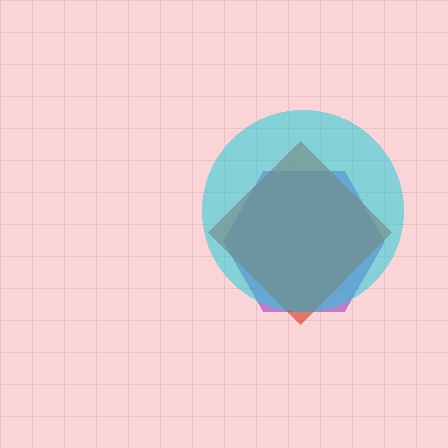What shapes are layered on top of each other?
The layered shapes are: a purple hexagon, a red diamond, a cyan circle.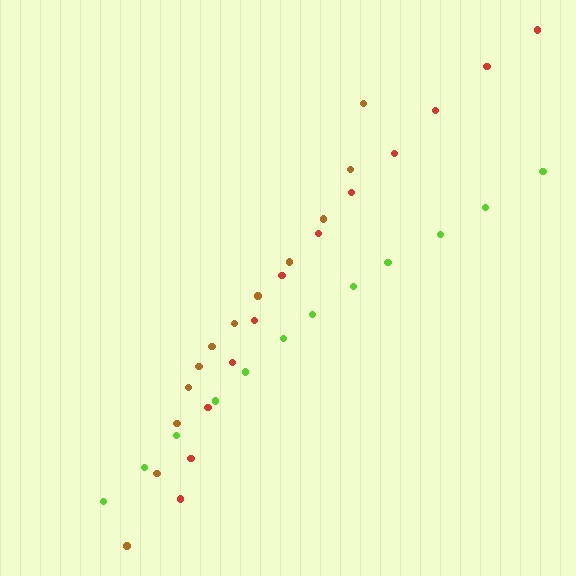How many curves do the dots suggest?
There are 3 distinct paths.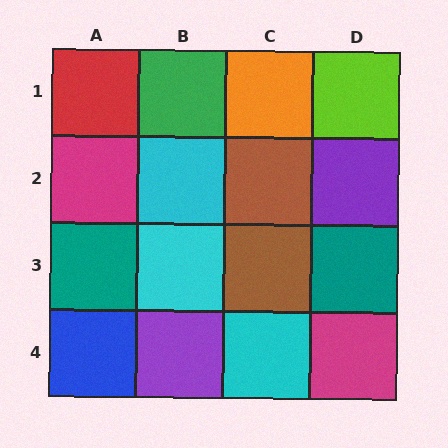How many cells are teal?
2 cells are teal.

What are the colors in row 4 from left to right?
Blue, purple, cyan, magenta.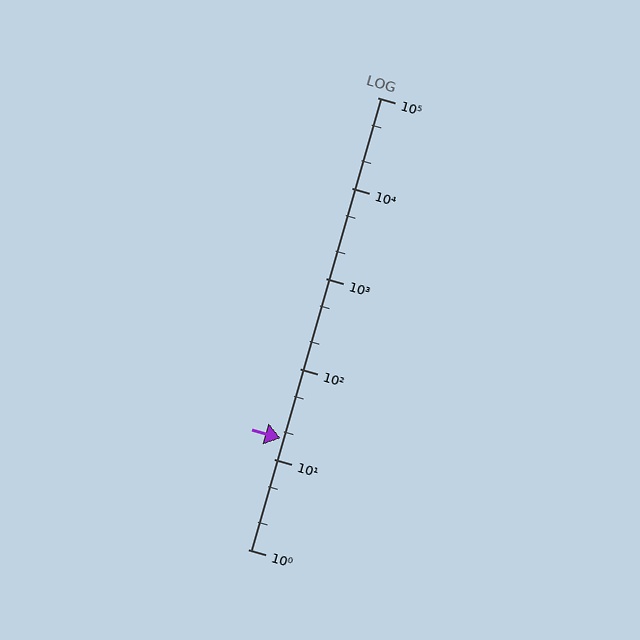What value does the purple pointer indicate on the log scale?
The pointer indicates approximately 17.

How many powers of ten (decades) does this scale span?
The scale spans 5 decades, from 1 to 100000.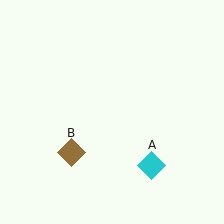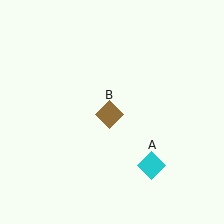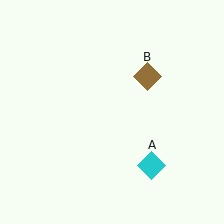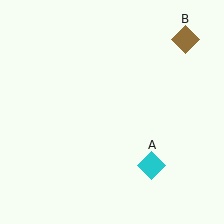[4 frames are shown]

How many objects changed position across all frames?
1 object changed position: brown diamond (object B).